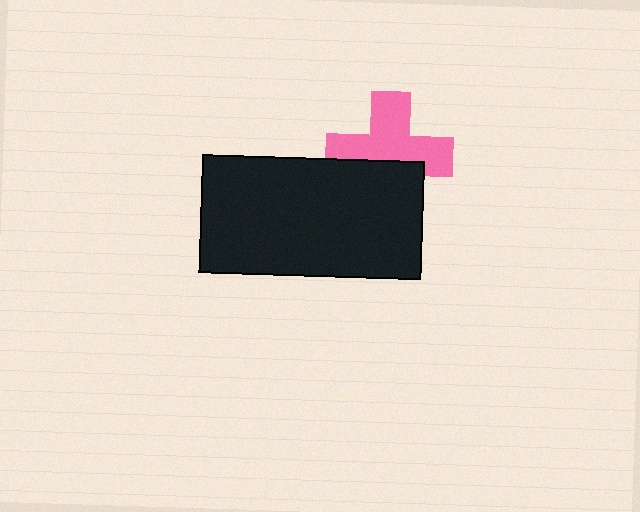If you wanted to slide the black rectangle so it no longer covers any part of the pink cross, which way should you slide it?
Slide it down — that is the most direct way to separate the two shapes.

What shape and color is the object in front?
The object in front is a black rectangle.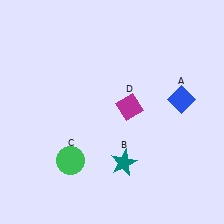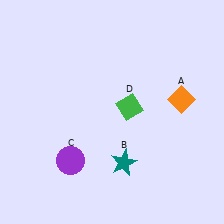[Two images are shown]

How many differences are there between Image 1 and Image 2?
There are 3 differences between the two images.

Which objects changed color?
A changed from blue to orange. C changed from green to purple. D changed from magenta to green.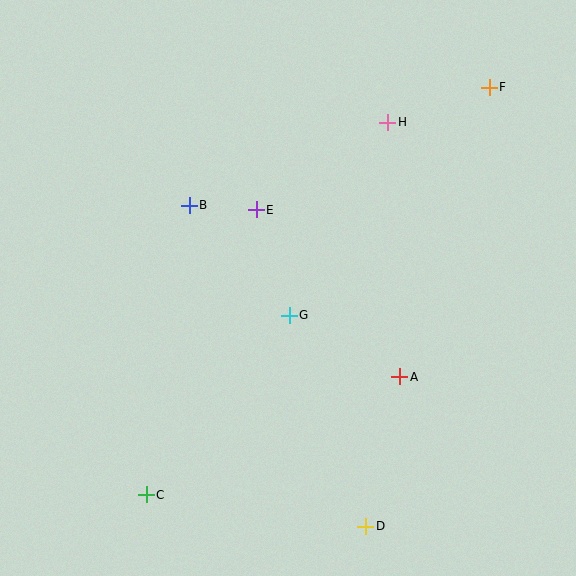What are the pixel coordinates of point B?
Point B is at (189, 205).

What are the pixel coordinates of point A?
Point A is at (400, 377).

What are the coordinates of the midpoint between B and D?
The midpoint between B and D is at (278, 366).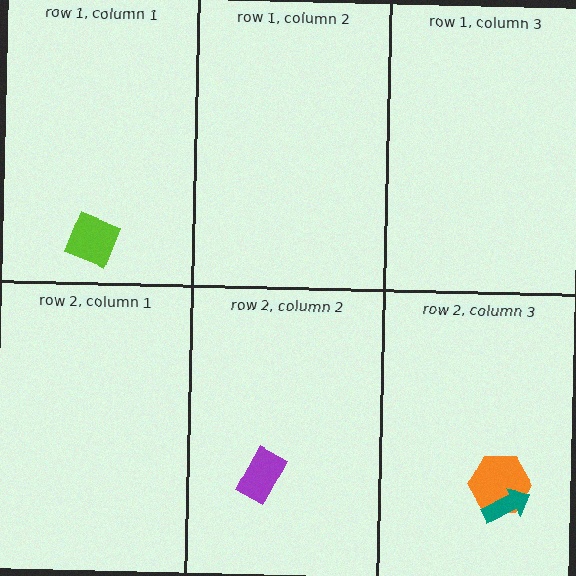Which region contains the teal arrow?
The row 2, column 3 region.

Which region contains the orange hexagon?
The row 2, column 3 region.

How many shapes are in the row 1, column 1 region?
1.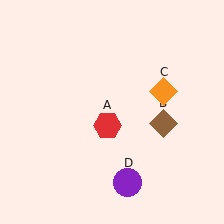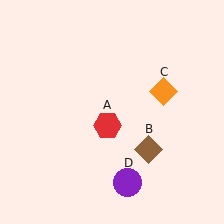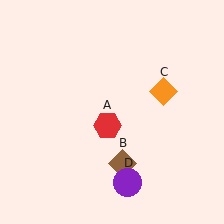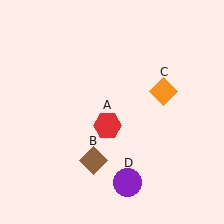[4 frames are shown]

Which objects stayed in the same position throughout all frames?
Red hexagon (object A) and orange diamond (object C) and purple circle (object D) remained stationary.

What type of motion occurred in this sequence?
The brown diamond (object B) rotated clockwise around the center of the scene.